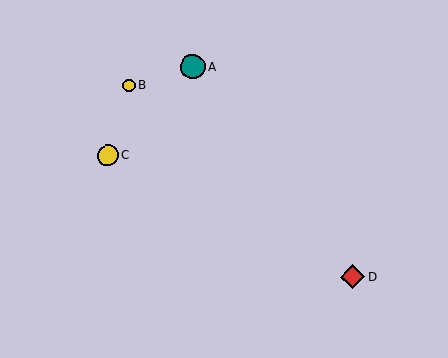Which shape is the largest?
The teal circle (labeled A) is the largest.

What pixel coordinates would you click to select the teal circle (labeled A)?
Click at (193, 67) to select the teal circle A.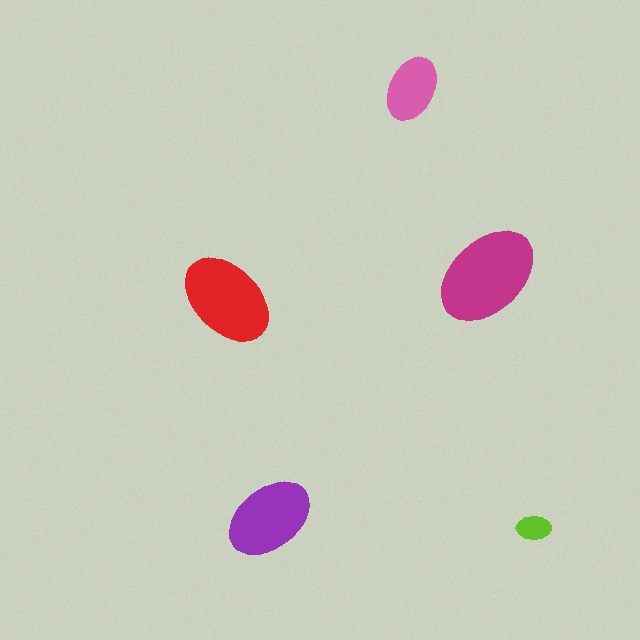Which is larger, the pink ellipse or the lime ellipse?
The pink one.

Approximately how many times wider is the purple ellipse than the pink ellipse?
About 1.5 times wider.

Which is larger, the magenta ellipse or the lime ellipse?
The magenta one.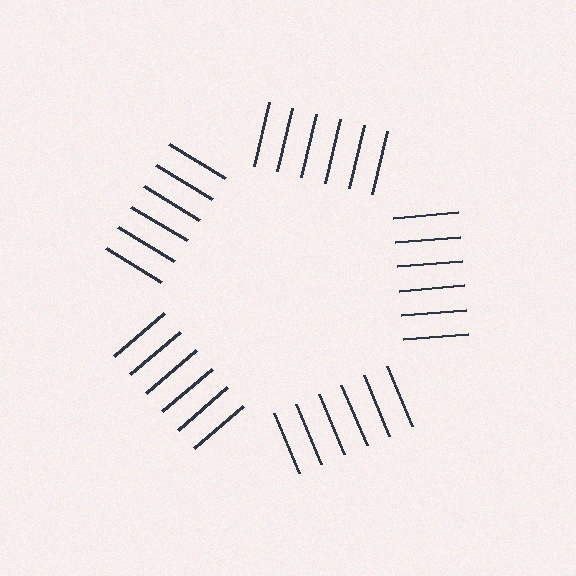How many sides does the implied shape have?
5 sides — the line-ends trace a pentagon.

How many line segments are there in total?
30 — 6 along each of the 5 edges.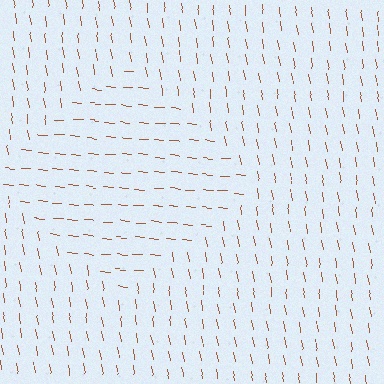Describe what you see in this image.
The image is filled with small brown line segments. A diamond region in the image has lines oriented differently from the surrounding lines, creating a visible texture boundary.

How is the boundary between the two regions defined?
The boundary is defined purely by a change in line orientation (approximately 75 degrees difference). All lines are the same color and thickness.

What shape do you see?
I see a diamond.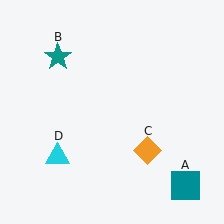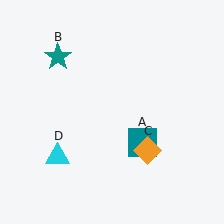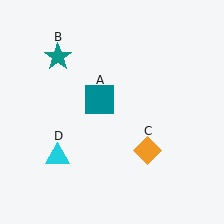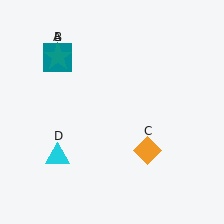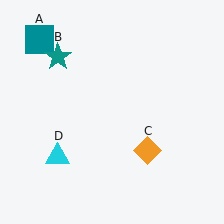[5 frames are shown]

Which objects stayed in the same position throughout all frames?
Teal star (object B) and orange diamond (object C) and cyan triangle (object D) remained stationary.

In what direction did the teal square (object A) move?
The teal square (object A) moved up and to the left.